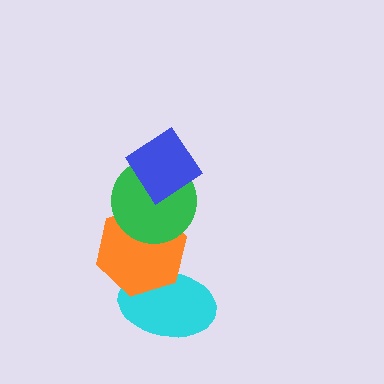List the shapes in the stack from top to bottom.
From top to bottom: the blue diamond, the green circle, the orange hexagon, the cyan ellipse.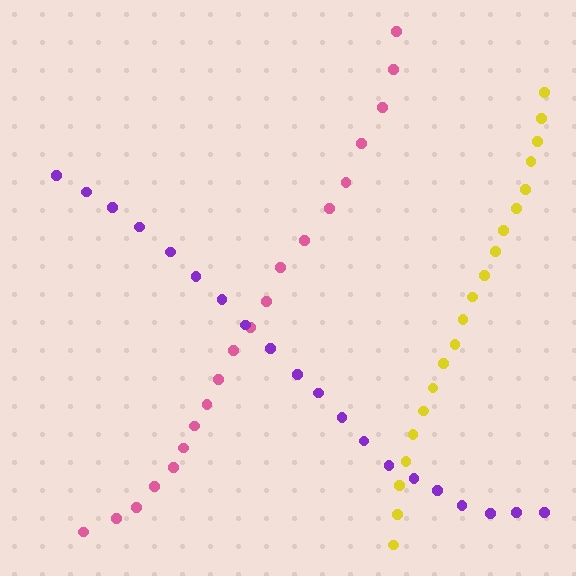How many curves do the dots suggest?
There are 3 distinct paths.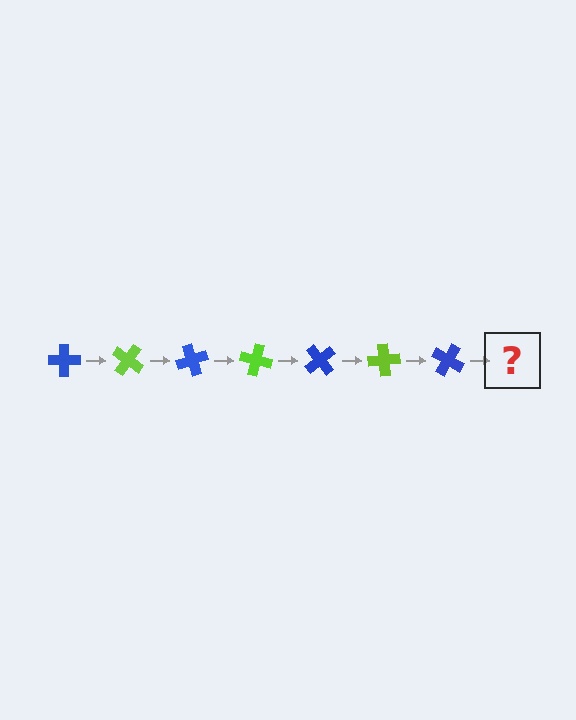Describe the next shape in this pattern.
It should be a lime cross, rotated 245 degrees from the start.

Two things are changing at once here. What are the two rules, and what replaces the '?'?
The two rules are that it rotates 35 degrees each step and the color cycles through blue and lime. The '?' should be a lime cross, rotated 245 degrees from the start.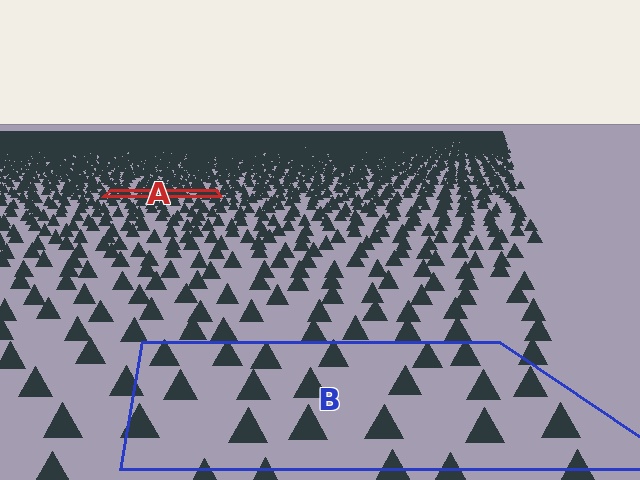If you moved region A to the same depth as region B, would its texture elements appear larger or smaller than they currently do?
They would appear larger. At a closer depth, the same texture elements are projected at a bigger on-screen size.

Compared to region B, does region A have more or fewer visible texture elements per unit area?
Region A has more texture elements per unit area — they are packed more densely because it is farther away.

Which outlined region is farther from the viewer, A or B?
Region A is farther from the viewer — the texture elements inside it appear smaller and more densely packed.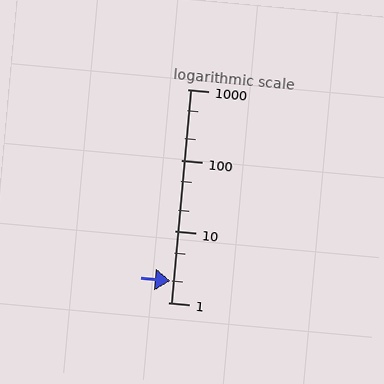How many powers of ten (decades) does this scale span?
The scale spans 3 decades, from 1 to 1000.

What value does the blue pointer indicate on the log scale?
The pointer indicates approximately 2.